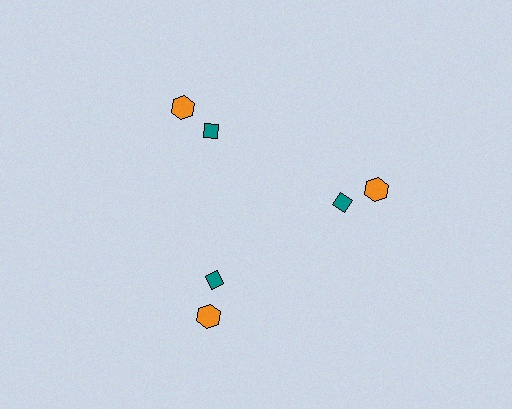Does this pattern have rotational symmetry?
Yes, this pattern has 3-fold rotational symmetry. It looks the same after rotating 120 degrees around the center.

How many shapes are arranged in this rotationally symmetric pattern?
There are 6 shapes, arranged in 3 groups of 2.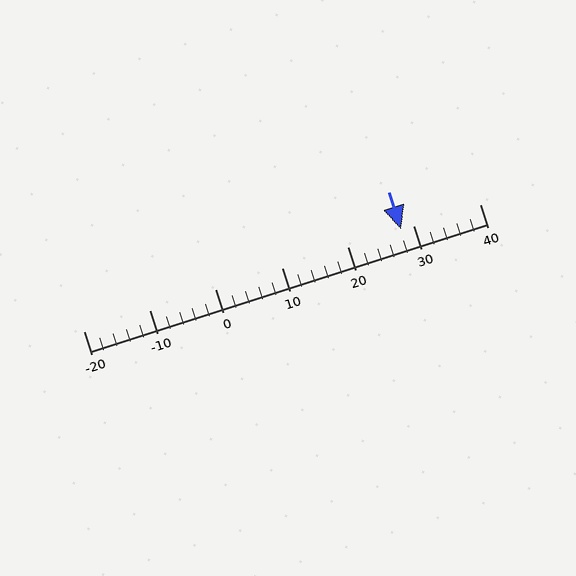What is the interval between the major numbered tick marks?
The major tick marks are spaced 10 units apart.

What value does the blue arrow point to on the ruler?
The blue arrow points to approximately 28.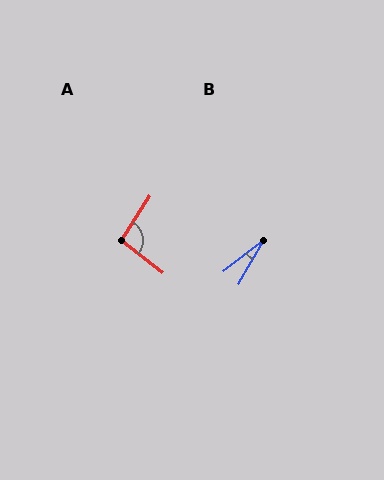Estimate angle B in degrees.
Approximately 22 degrees.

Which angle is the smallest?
B, at approximately 22 degrees.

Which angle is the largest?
A, at approximately 95 degrees.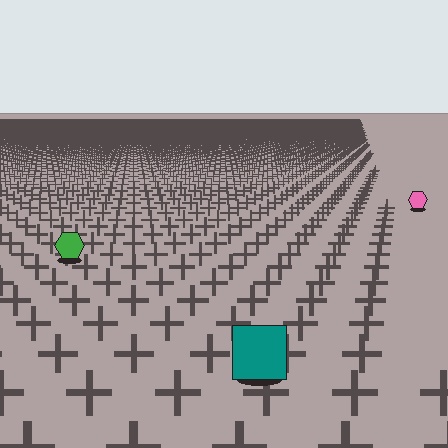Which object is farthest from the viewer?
The pink hexagon is farthest from the viewer. It appears smaller and the ground texture around it is denser.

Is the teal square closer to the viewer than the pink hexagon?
Yes. The teal square is closer — you can tell from the texture gradient: the ground texture is coarser near it.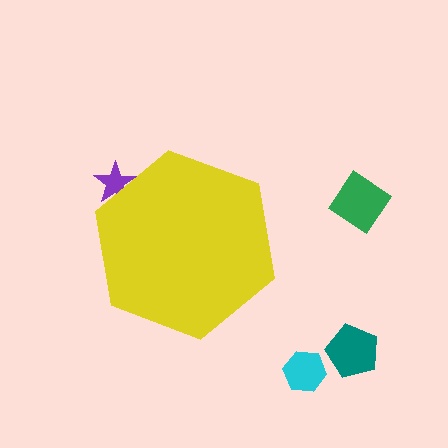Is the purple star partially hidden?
Yes, the purple star is partially hidden behind the yellow hexagon.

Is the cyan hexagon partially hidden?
No, the cyan hexagon is fully visible.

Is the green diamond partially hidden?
No, the green diamond is fully visible.